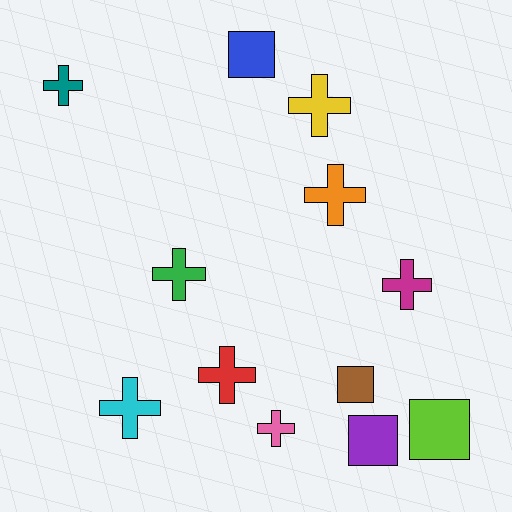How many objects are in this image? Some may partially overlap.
There are 12 objects.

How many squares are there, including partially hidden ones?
There are 4 squares.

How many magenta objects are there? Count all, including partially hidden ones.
There is 1 magenta object.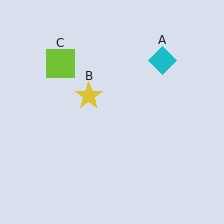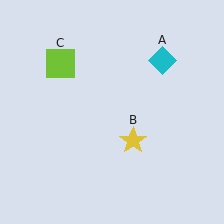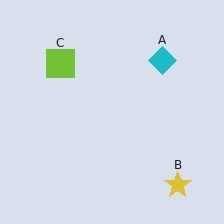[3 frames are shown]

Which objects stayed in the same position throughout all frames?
Cyan diamond (object A) and lime square (object C) remained stationary.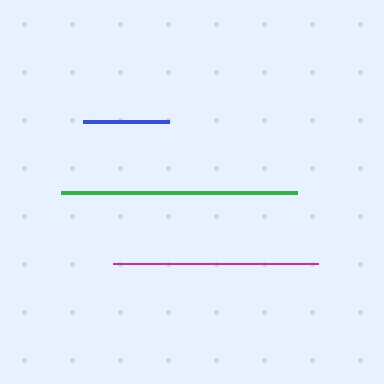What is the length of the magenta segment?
The magenta segment is approximately 205 pixels long.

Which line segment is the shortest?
The blue line is the shortest at approximately 86 pixels.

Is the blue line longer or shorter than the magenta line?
The magenta line is longer than the blue line.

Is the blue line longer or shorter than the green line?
The green line is longer than the blue line.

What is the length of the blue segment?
The blue segment is approximately 86 pixels long.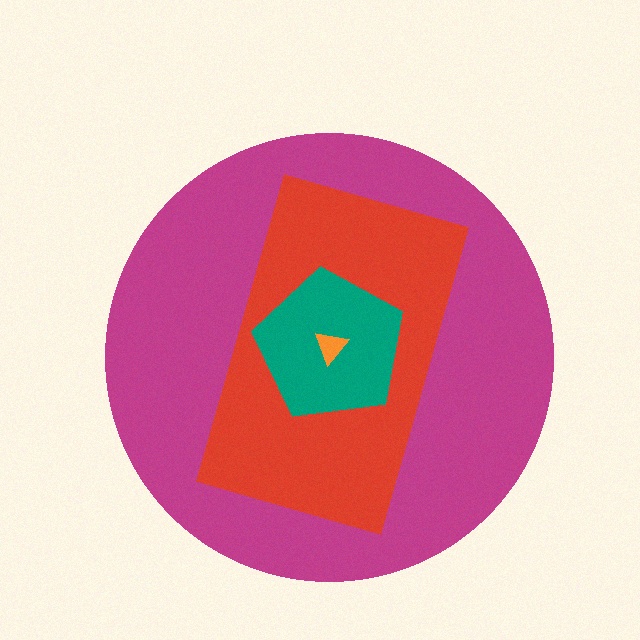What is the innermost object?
The orange triangle.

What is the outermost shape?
The magenta circle.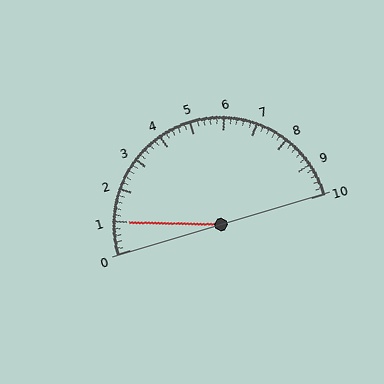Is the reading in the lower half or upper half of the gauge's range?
The reading is in the lower half of the range (0 to 10).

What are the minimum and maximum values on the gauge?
The gauge ranges from 0 to 10.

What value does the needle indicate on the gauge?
The needle indicates approximately 1.0.